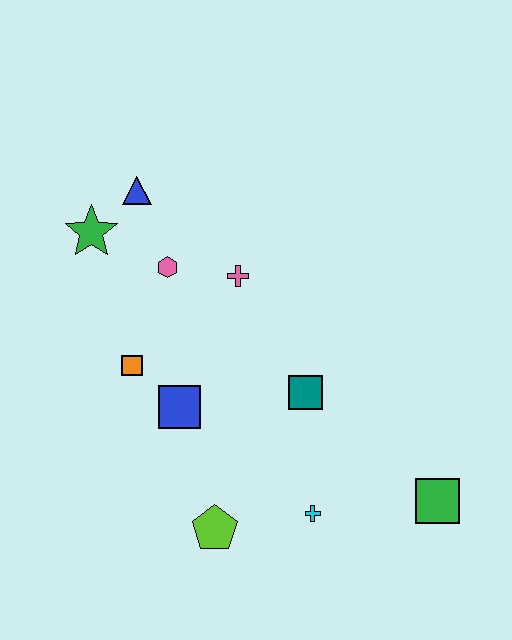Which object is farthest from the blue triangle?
The green square is farthest from the blue triangle.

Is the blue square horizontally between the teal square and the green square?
No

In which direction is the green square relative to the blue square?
The green square is to the right of the blue square.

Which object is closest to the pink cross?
The pink hexagon is closest to the pink cross.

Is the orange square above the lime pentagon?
Yes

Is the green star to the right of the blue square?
No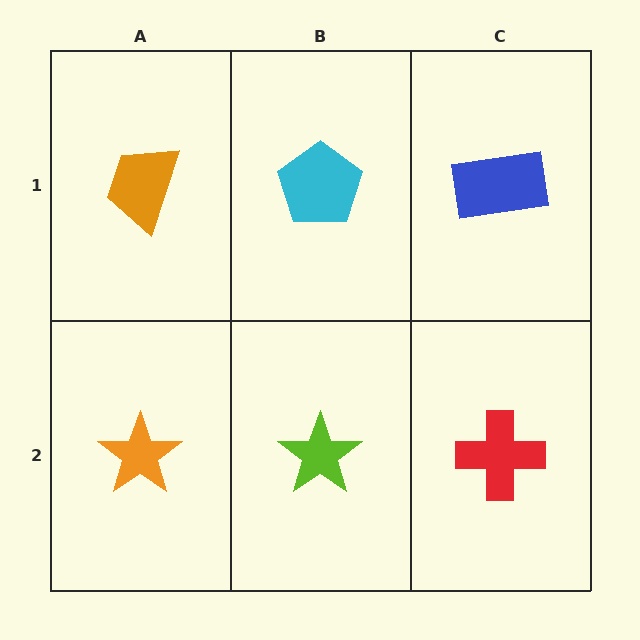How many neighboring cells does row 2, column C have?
2.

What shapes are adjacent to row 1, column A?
An orange star (row 2, column A), a cyan pentagon (row 1, column B).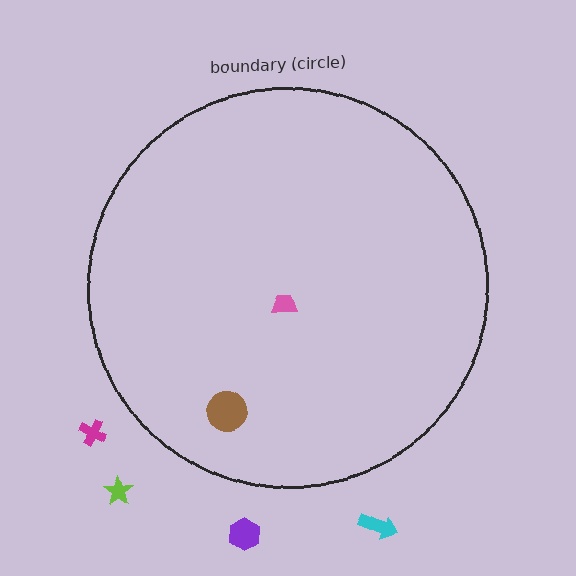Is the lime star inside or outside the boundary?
Outside.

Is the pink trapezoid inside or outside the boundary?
Inside.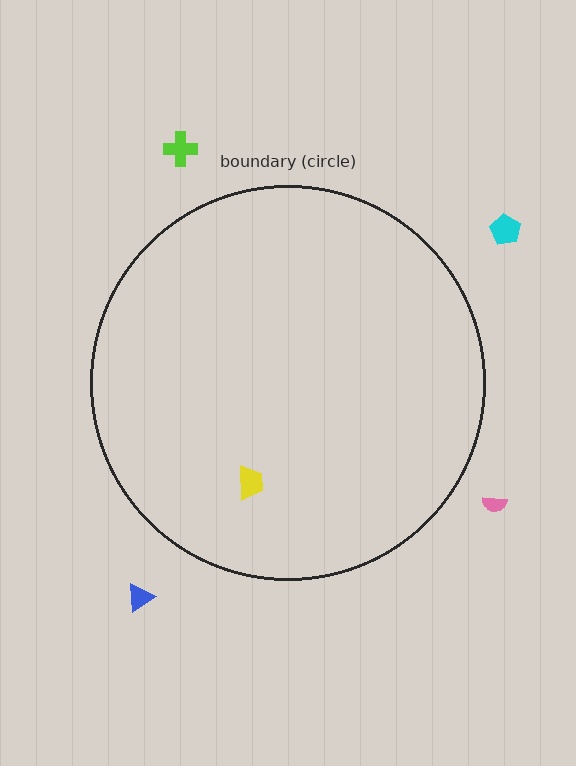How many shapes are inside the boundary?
1 inside, 4 outside.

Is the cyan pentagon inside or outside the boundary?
Outside.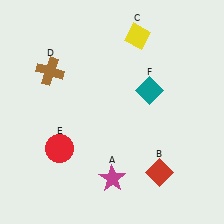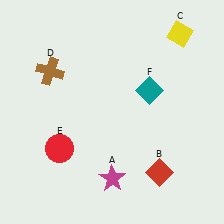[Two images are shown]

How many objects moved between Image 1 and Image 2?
1 object moved between the two images.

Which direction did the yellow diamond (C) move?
The yellow diamond (C) moved right.